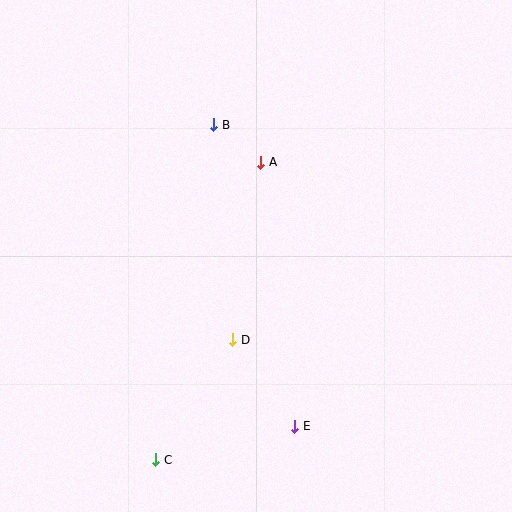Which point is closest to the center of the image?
Point D at (233, 340) is closest to the center.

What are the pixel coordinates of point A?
Point A is at (261, 162).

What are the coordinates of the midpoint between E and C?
The midpoint between E and C is at (225, 443).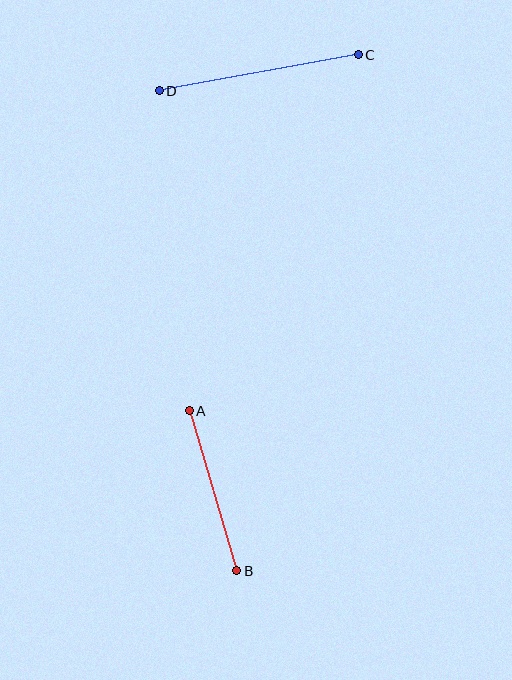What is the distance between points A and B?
The distance is approximately 167 pixels.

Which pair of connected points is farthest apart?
Points C and D are farthest apart.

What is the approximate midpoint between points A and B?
The midpoint is at approximately (213, 491) pixels.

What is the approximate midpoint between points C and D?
The midpoint is at approximately (259, 73) pixels.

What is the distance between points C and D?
The distance is approximately 202 pixels.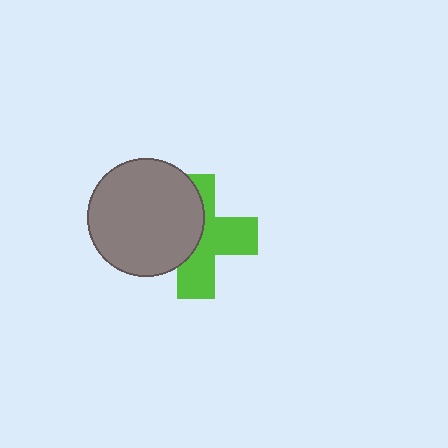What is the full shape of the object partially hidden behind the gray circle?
The partially hidden object is a lime cross.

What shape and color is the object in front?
The object in front is a gray circle.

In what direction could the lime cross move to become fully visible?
The lime cross could move right. That would shift it out from behind the gray circle entirely.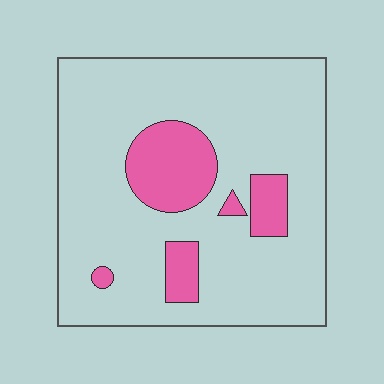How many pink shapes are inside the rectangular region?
5.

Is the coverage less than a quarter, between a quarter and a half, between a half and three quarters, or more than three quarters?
Less than a quarter.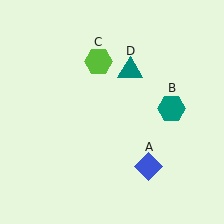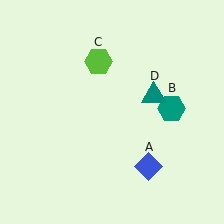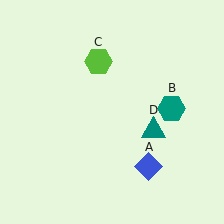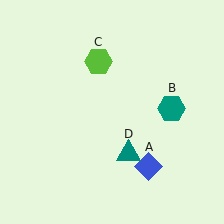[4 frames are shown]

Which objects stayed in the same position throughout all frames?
Blue diamond (object A) and teal hexagon (object B) and lime hexagon (object C) remained stationary.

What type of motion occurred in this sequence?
The teal triangle (object D) rotated clockwise around the center of the scene.